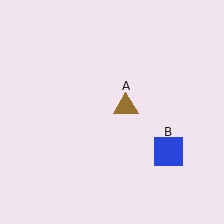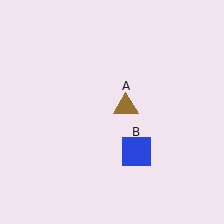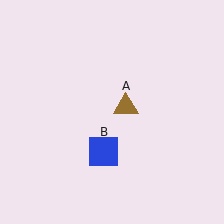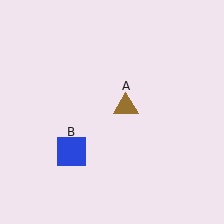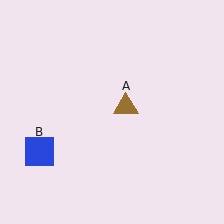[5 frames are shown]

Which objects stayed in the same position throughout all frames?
Brown triangle (object A) remained stationary.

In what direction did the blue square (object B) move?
The blue square (object B) moved left.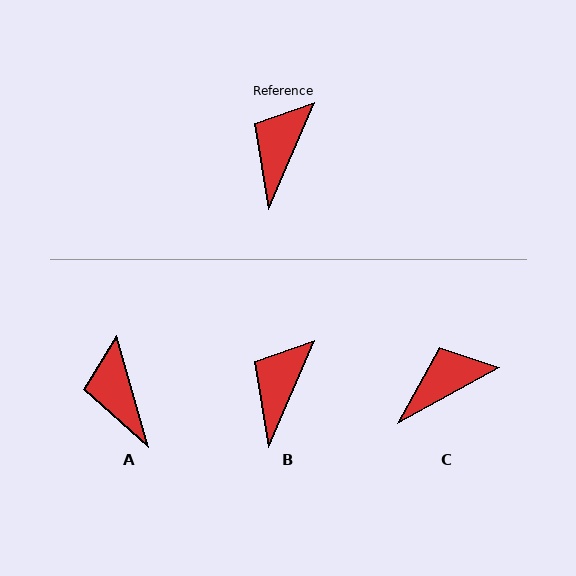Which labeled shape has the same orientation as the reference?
B.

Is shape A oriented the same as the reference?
No, it is off by about 40 degrees.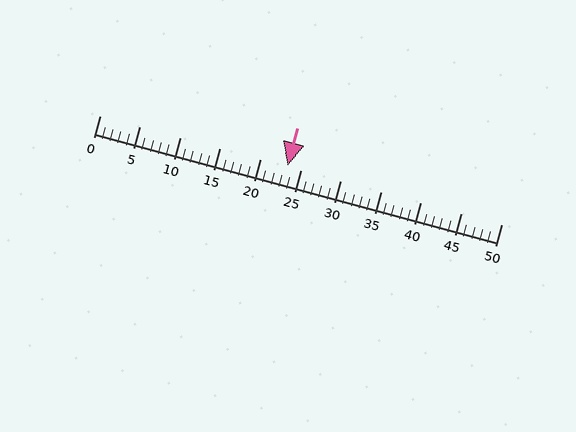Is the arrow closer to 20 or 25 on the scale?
The arrow is closer to 25.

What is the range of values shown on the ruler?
The ruler shows values from 0 to 50.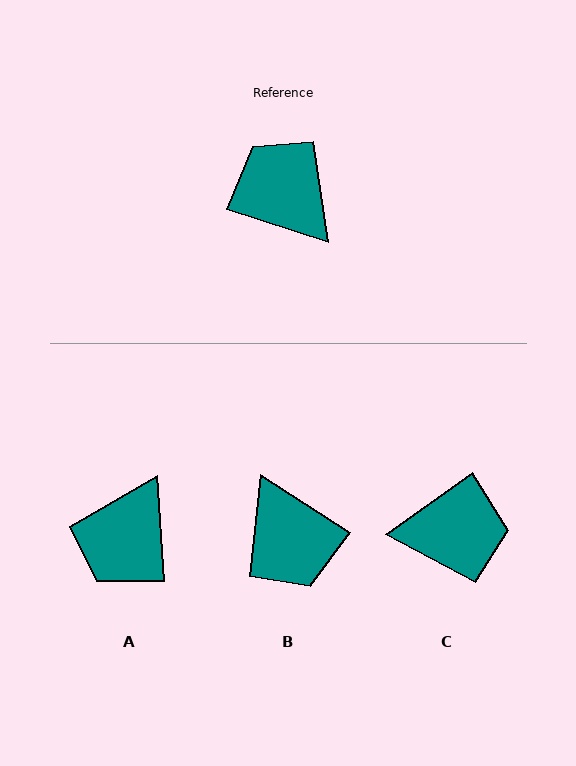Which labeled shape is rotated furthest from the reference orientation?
B, about 166 degrees away.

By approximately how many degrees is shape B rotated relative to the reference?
Approximately 166 degrees counter-clockwise.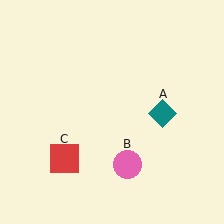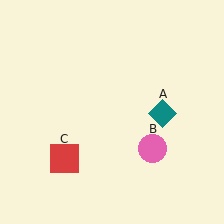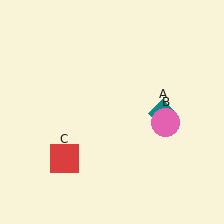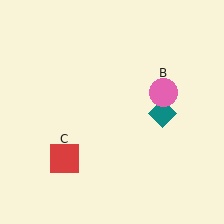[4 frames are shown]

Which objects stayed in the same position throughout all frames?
Teal diamond (object A) and red square (object C) remained stationary.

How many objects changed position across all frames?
1 object changed position: pink circle (object B).